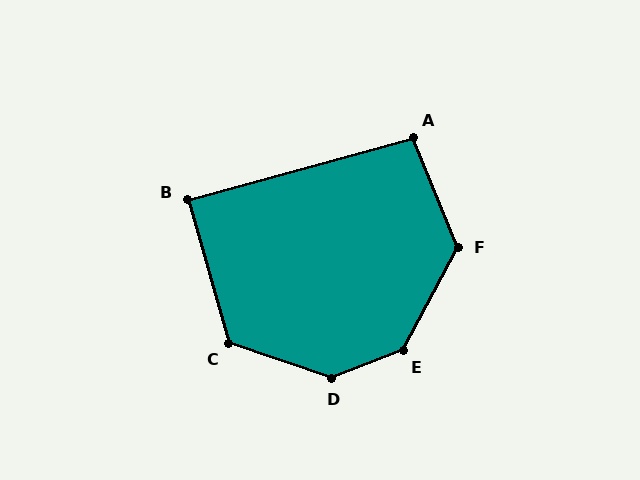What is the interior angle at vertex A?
Approximately 97 degrees (obtuse).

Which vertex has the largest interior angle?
D, at approximately 141 degrees.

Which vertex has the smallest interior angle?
B, at approximately 90 degrees.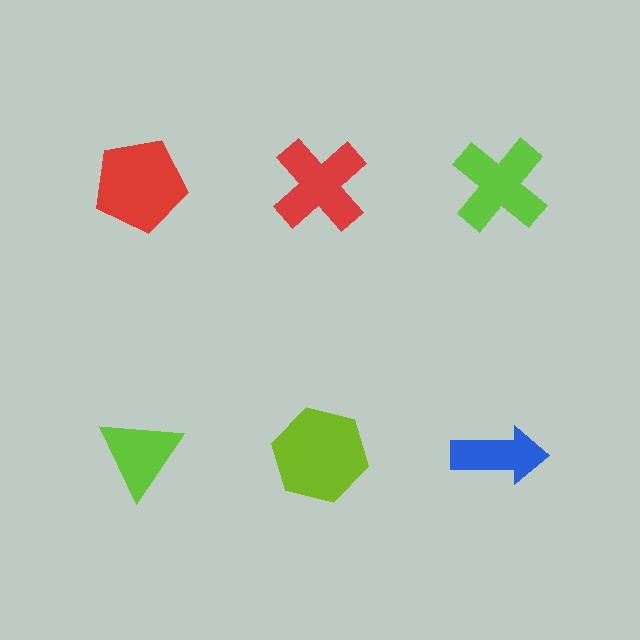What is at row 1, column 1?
A red pentagon.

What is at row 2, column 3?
A blue arrow.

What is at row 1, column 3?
A lime cross.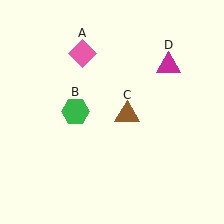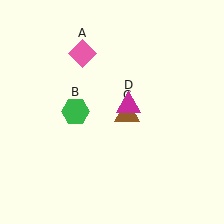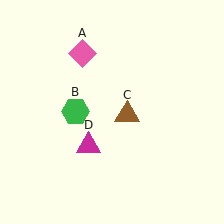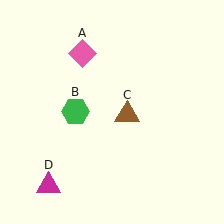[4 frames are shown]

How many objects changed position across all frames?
1 object changed position: magenta triangle (object D).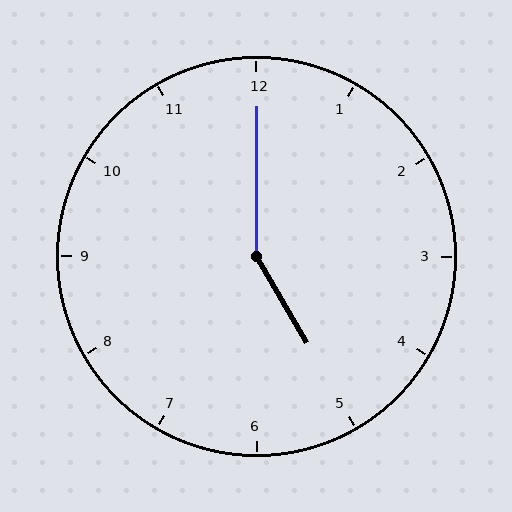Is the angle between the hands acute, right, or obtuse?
It is obtuse.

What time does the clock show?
5:00.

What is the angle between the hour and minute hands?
Approximately 150 degrees.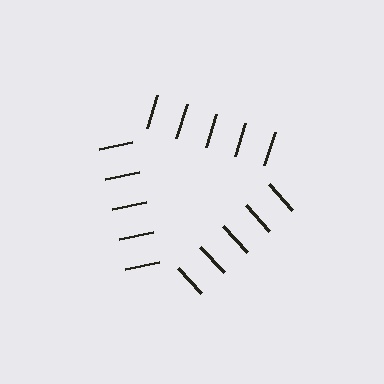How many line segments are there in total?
15 — 5 along each of the 3 edges.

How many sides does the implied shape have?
3 sides — the line-ends trace a triangle.